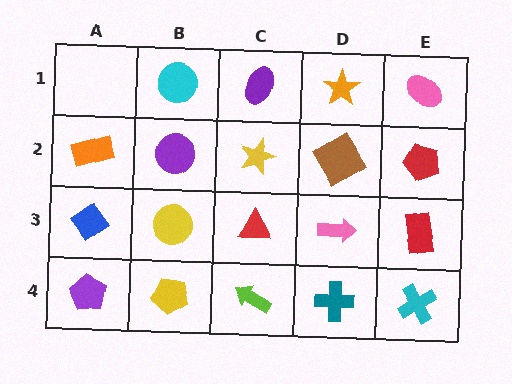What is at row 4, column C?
A lime arrow.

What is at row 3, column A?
A blue diamond.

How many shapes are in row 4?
5 shapes.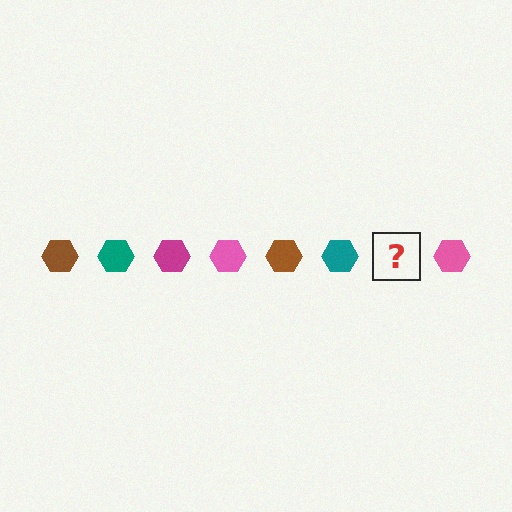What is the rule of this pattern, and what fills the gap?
The rule is that the pattern cycles through brown, teal, magenta, pink hexagons. The gap should be filled with a magenta hexagon.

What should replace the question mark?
The question mark should be replaced with a magenta hexagon.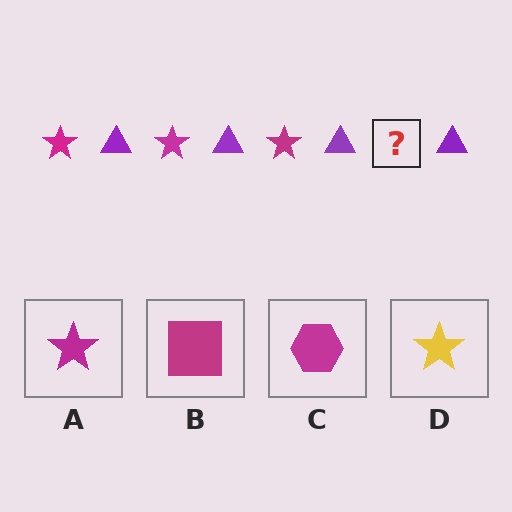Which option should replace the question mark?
Option A.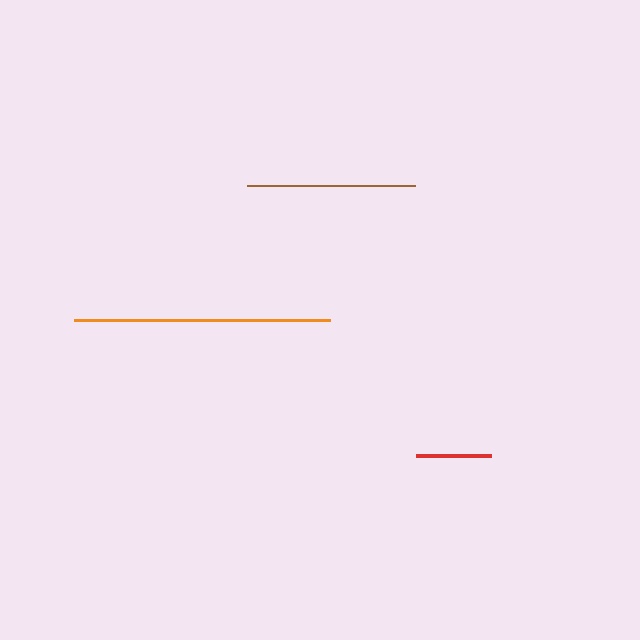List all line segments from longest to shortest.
From longest to shortest: orange, brown, red.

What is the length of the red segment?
The red segment is approximately 75 pixels long.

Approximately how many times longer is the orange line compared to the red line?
The orange line is approximately 3.4 times the length of the red line.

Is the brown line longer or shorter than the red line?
The brown line is longer than the red line.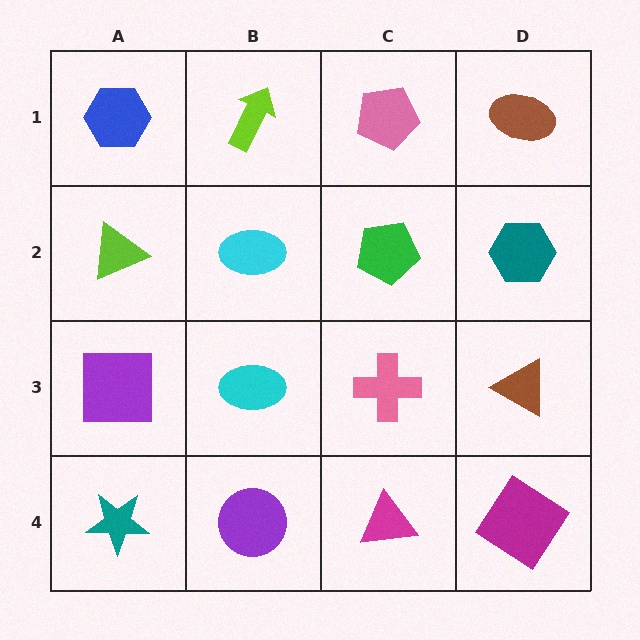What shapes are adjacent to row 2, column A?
A blue hexagon (row 1, column A), a purple square (row 3, column A), a cyan ellipse (row 2, column B).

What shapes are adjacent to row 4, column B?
A cyan ellipse (row 3, column B), a teal star (row 4, column A), a magenta triangle (row 4, column C).